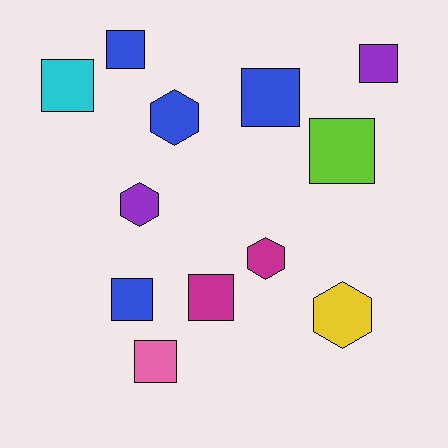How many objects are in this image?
There are 12 objects.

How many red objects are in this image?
There are no red objects.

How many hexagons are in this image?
There are 4 hexagons.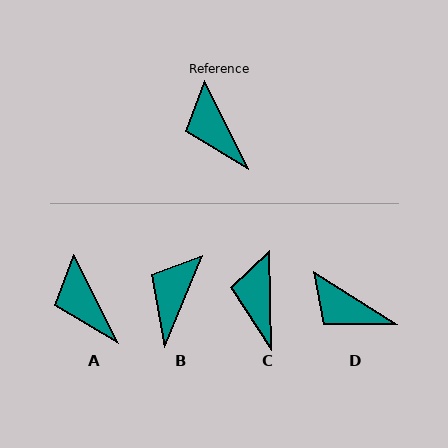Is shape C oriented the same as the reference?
No, it is off by about 26 degrees.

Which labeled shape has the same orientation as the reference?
A.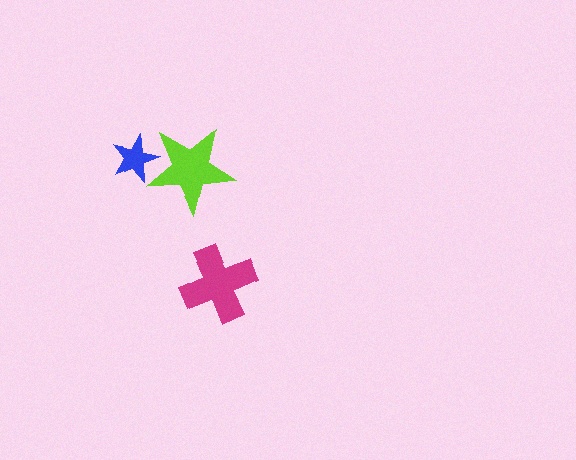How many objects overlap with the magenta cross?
0 objects overlap with the magenta cross.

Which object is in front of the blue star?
The lime star is in front of the blue star.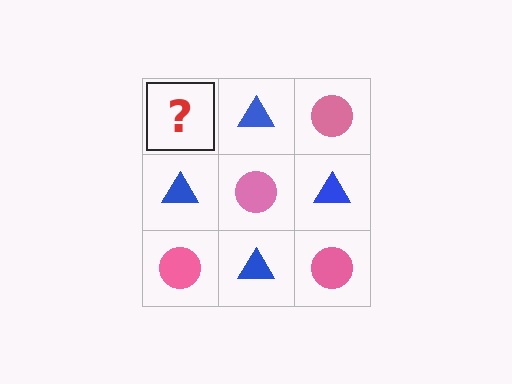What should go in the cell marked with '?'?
The missing cell should contain a pink circle.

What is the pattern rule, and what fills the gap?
The rule is that it alternates pink circle and blue triangle in a checkerboard pattern. The gap should be filled with a pink circle.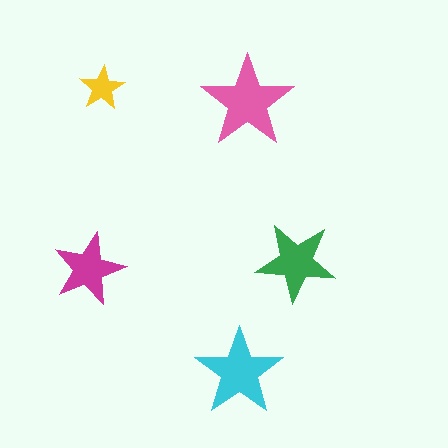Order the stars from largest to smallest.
the pink one, the cyan one, the green one, the magenta one, the yellow one.